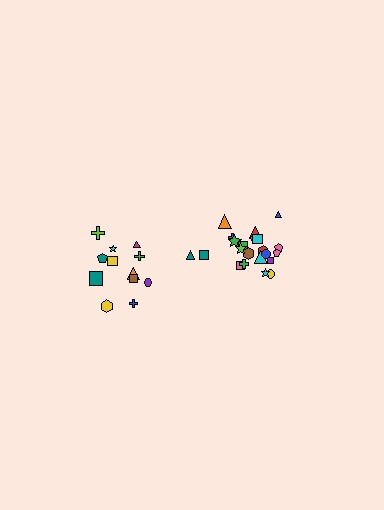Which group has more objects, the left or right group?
The right group.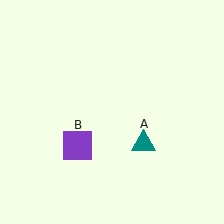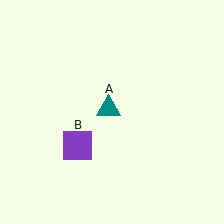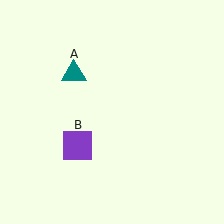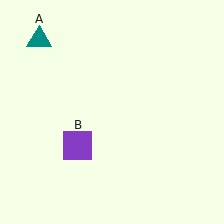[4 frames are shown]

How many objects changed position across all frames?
1 object changed position: teal triangle (object A).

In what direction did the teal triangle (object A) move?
The teal triangle (object A) moved up and to the left.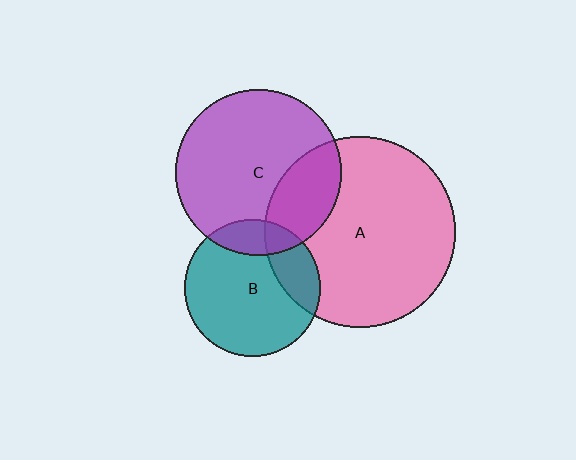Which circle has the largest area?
Circle A (pink).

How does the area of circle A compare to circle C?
Approximately 1.3 times.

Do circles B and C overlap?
Yes.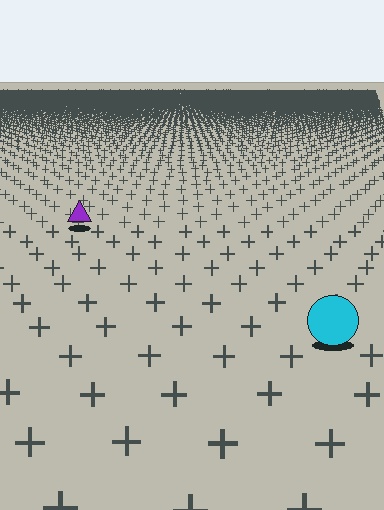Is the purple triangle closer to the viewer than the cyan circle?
No. The cyan circle is closer — you can tell from the texture gradient: the ground texture is coarser near it.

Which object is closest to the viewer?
The cyan circle is closest. The texture marks near it are larger and more spread out.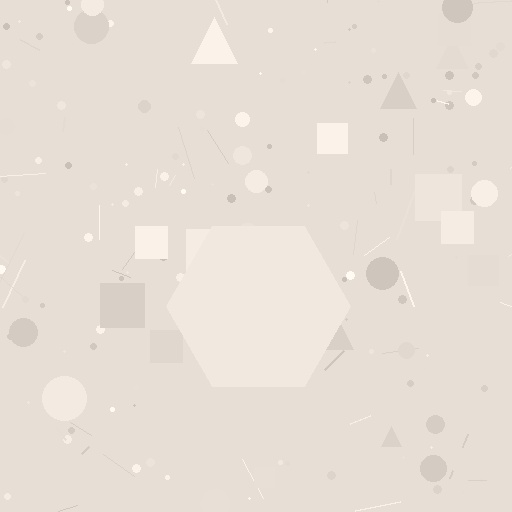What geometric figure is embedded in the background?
A hexagon is embedded in the background.